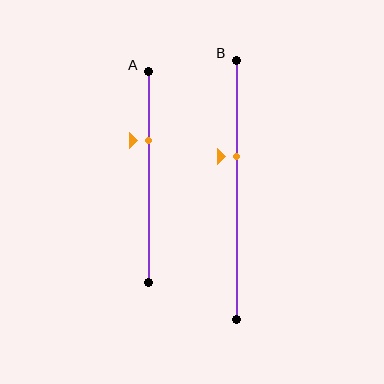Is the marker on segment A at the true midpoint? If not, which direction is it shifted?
No, the marker on segment A is shifted upward by about 17% of the segment length.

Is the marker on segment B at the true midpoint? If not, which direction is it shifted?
No, the marker on segment B is shifted upward by about 13% of the segment length.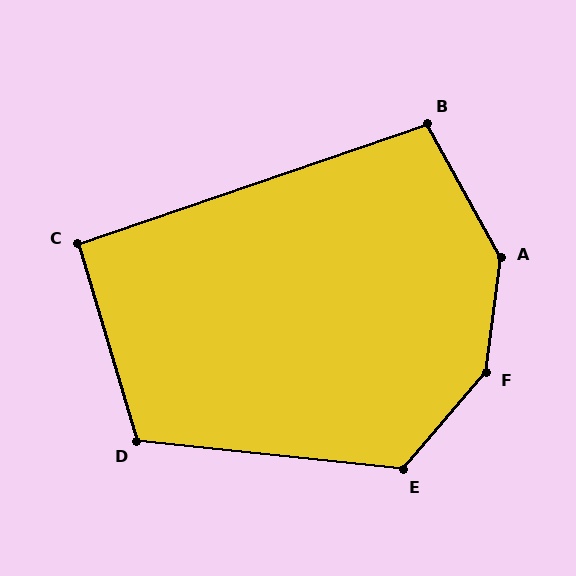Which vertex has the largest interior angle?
F, at approximately 147 degrees.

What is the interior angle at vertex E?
Approximately 124 degrees (obtuse).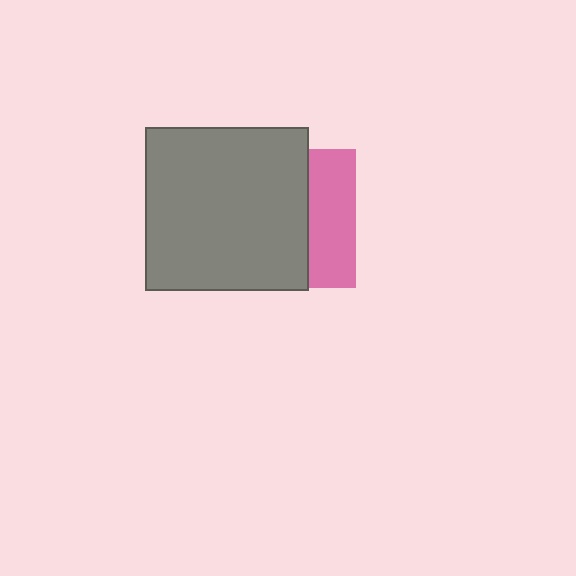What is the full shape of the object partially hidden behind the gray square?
The partially hidden object is a pink square.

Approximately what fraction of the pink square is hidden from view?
Roughly 67% of the pink square is hidden behind the gray square.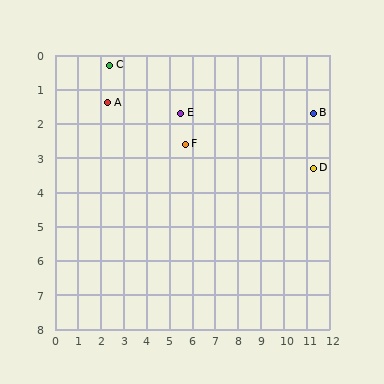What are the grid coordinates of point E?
Point E is at approximately (5.5, 1.7).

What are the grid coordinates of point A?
Point A is at approximately (2.3, 1.4).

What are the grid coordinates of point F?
Point F is at approximately (5.7, 2.6).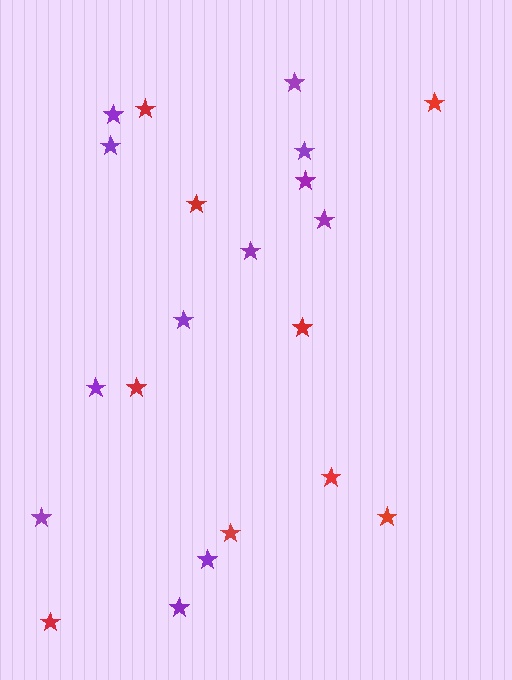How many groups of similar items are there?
There are 2 groups: one group of purple stars (12) and one group of red stars (9).